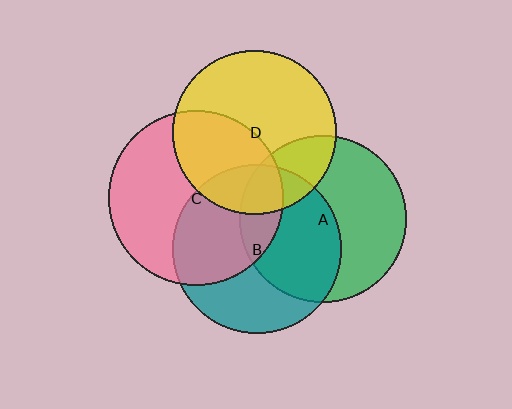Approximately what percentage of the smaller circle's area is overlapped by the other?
Approximately 45%.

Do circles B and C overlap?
Yes.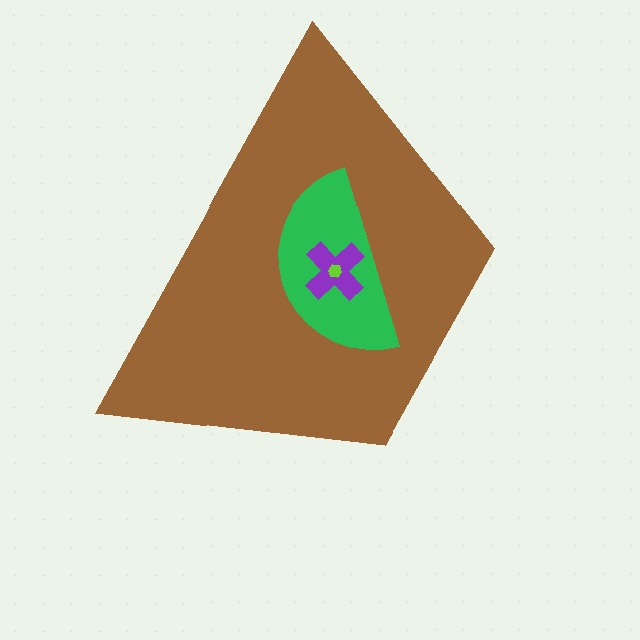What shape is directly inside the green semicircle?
The purple cross.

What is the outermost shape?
The brown trapezoid.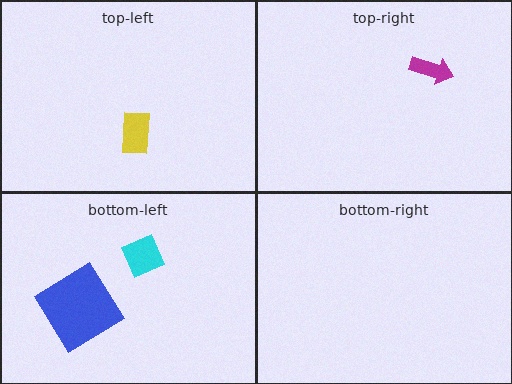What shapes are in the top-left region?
The yellow rectangle.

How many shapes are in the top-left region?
1.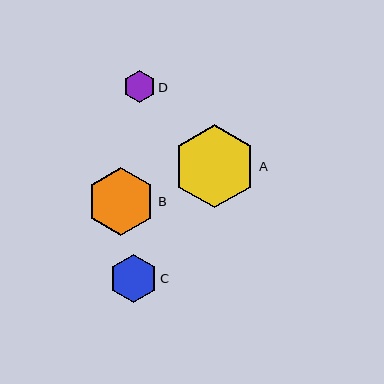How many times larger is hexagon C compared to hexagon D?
Hexagon C is approximately 1.5 times the size of hexagon D.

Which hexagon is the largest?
Hexagon A is the largest with a size of approximately 84 pixels.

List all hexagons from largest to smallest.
From largest to smallest: A, B, C, D.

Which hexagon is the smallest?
Hexagon D is the smallest with a size of approximately 32 pixels.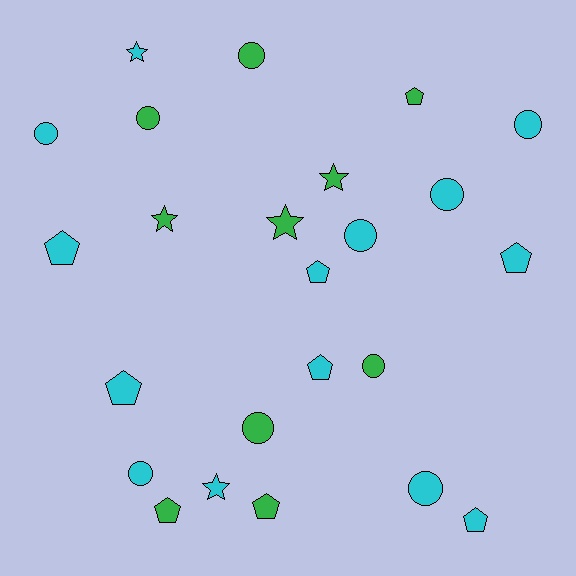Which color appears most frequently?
Cyan, with 14 objects.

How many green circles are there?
There are 4 green circles.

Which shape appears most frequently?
Circle, with 10 objects.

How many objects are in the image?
There are 24 objects.